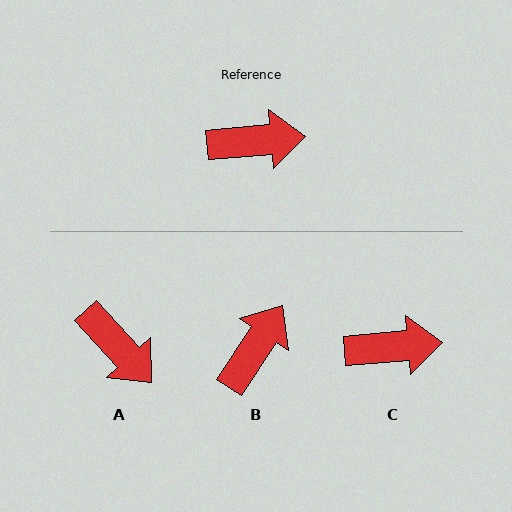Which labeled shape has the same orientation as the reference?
C.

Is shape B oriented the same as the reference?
No, it is off by about 52 degrees.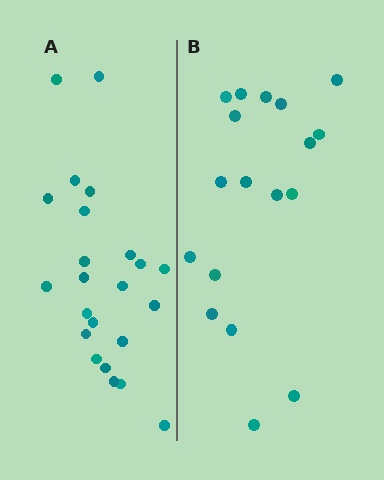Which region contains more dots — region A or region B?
Region A (the left region) has more dots.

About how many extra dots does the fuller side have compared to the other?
Region A has about 5 more dots than region B.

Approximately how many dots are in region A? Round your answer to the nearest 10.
About 20 dots. (The exact count is 23, which rounds to 20.)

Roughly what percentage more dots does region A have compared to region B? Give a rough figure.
About 30% more.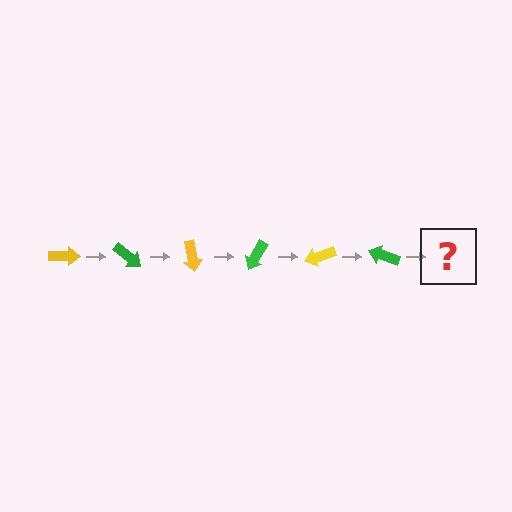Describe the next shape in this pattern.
It should be a yellow arrow, rotated 240 degrees from the start.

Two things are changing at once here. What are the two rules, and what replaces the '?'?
The two rules are that it rotates 40 degrees each step and the color cycles through yellow and green. The '?' should be a yellow arrow, rotated 240 degrees from the start.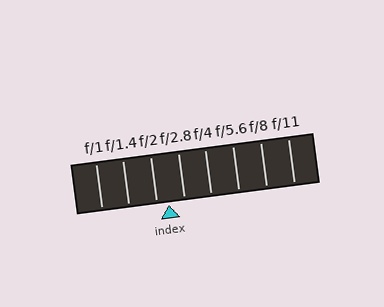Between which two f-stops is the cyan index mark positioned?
The index mark is between f/2 and f/2.8.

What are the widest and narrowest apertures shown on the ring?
The widest aperture shown is f/1 and the narrowest is f/11.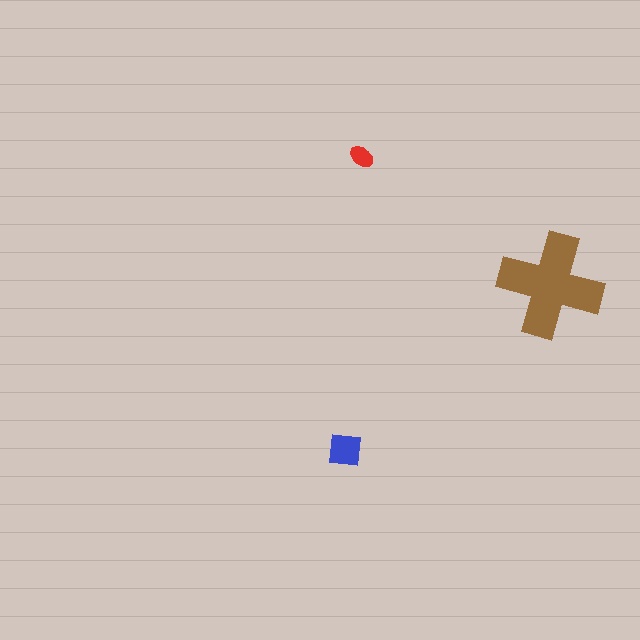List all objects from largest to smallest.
The brown cross, the blue square, the red ellipse.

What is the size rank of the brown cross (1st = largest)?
1st.